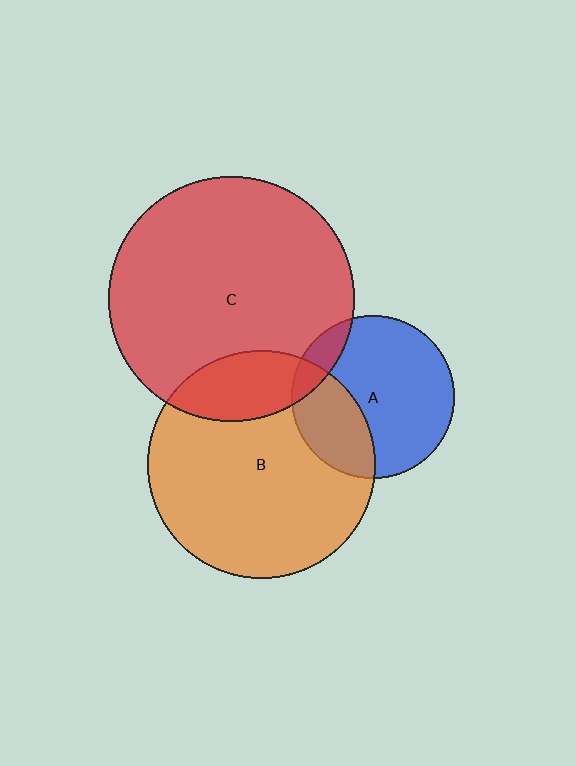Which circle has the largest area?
Circle C (red).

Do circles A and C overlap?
Yes.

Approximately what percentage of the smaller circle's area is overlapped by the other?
Approximately 10%.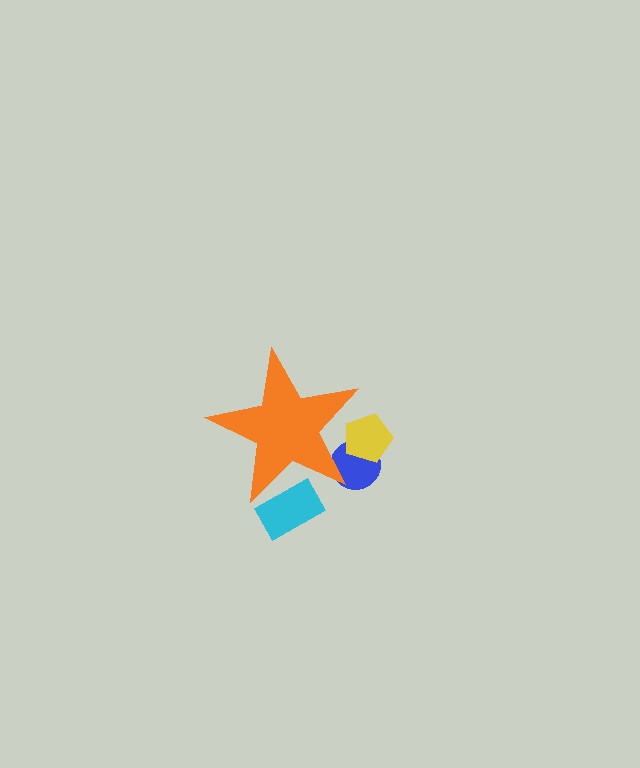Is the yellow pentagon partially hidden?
Yes, the yellow pentagon is partially hidden behind the orange star.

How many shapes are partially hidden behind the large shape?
3 shapes are partially hidden.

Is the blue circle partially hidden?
Yes, the blue circle is partially hidden behind the orange star.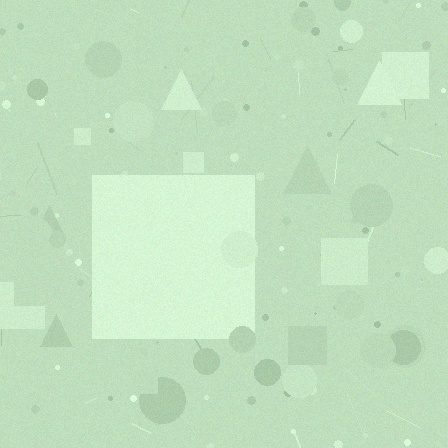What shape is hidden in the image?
A square is hidden in the image.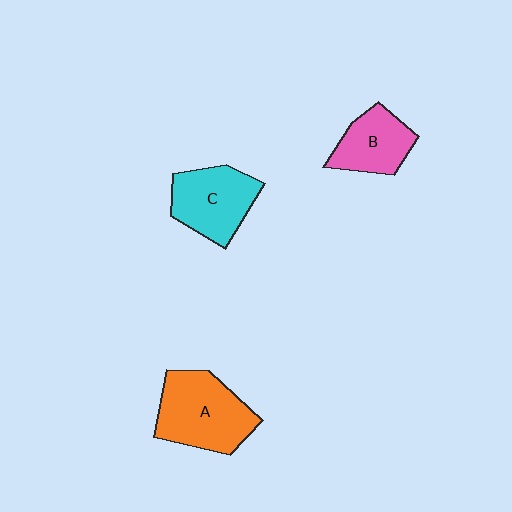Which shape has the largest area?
Shape A (orange).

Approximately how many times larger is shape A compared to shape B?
Approximately 1.5 times.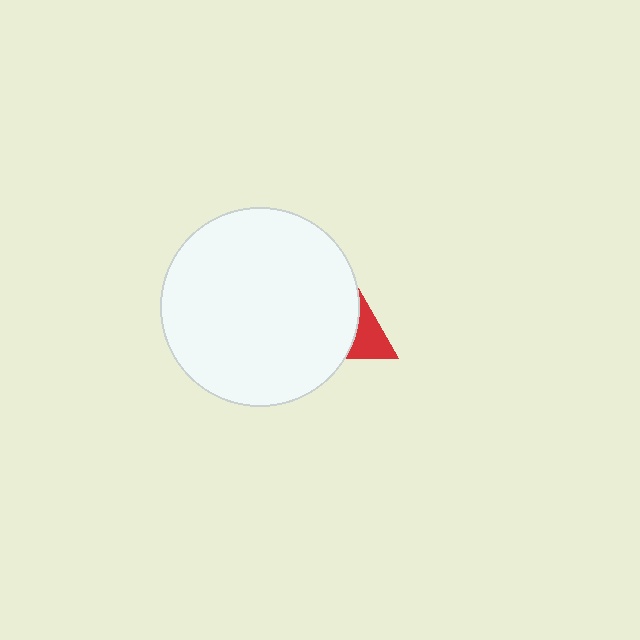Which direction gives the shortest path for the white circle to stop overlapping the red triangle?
Moving left gives the shortest separation.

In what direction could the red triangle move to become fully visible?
The red triangle could move right. That would shift it out from behind the white circle entirely.